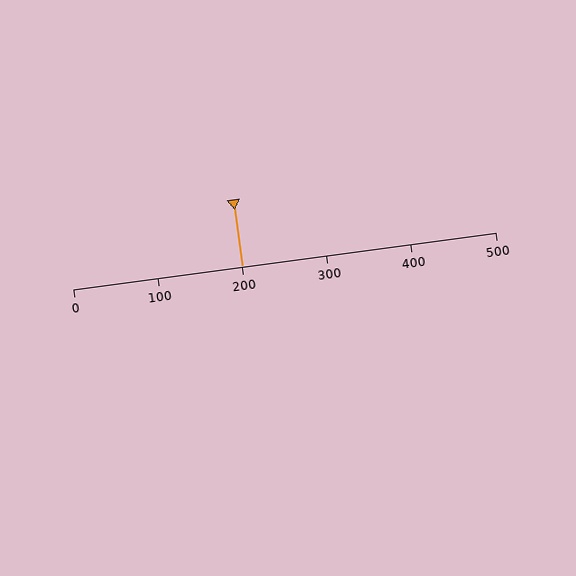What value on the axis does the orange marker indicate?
The marker indicates approximately 200.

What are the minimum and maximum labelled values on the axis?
The axis runs from 0 to 500.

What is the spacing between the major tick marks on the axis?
The major ticks are spaced 100 apart.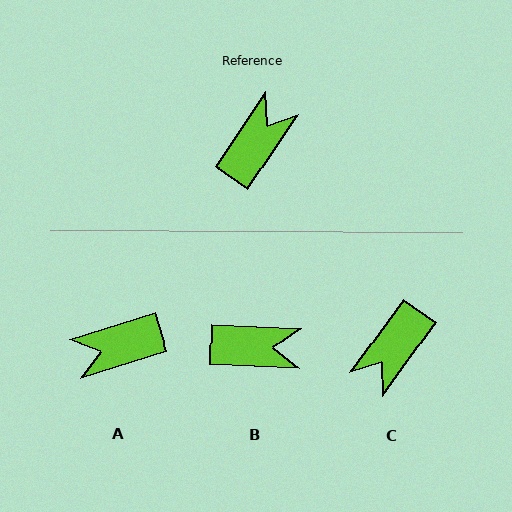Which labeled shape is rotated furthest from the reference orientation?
C, about 178 degrees away.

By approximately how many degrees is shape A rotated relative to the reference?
Approximately 142 degrees counter-clockwise.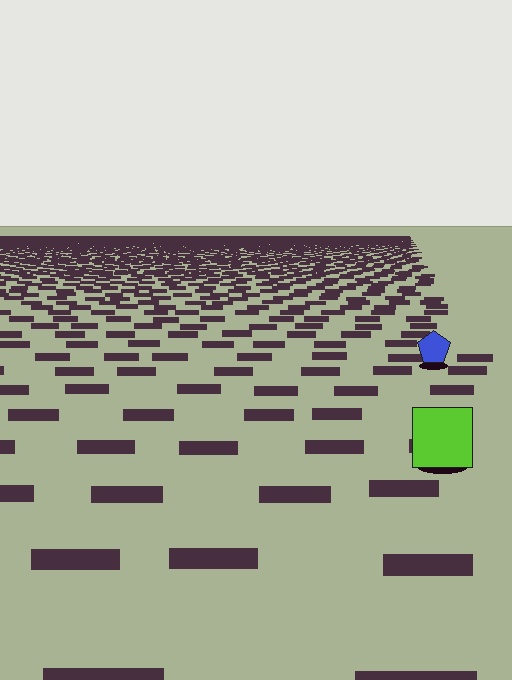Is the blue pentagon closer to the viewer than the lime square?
No. The lime square is closer — you can tell from the texture gradient: the ground texture is coarser near it.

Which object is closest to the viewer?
The lime square is closest. The texture marks near it are larger and more spread out.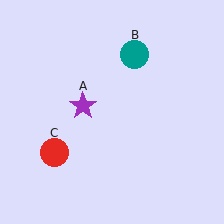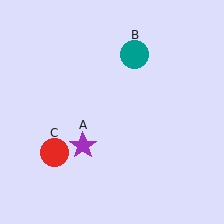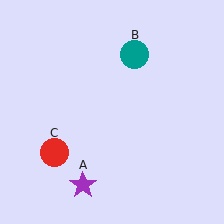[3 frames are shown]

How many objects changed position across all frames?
1 object changed position: purple star (object A).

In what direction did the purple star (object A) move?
The purple star (object A) moved down.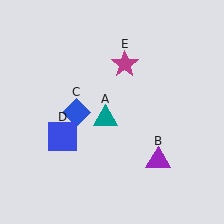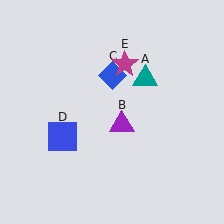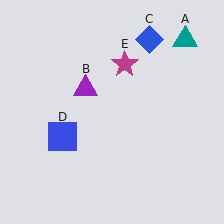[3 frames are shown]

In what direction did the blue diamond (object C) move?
The blue diamond (object C) moved up and to the right.